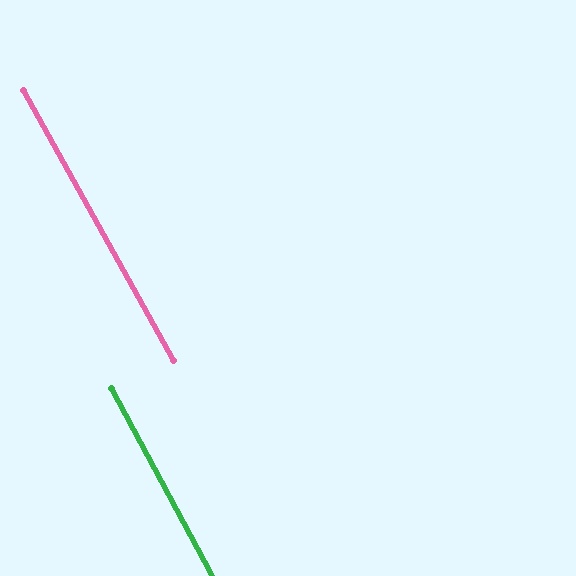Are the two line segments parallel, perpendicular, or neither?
Parallel — their directions differ by only 0.6°.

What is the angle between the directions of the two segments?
Approximately 1 degree.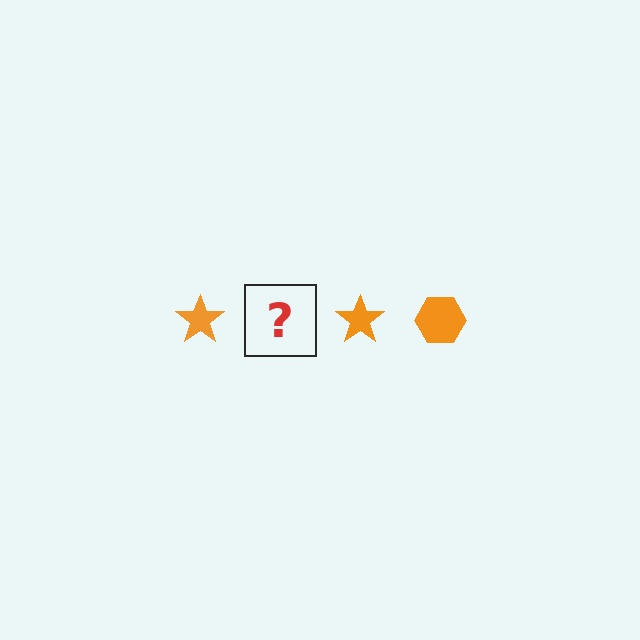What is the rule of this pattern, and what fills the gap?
The rule is that the pattern cycles through star, hexagon shapes in orange. The gap should be filled with an orange hexagon.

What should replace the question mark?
The question mark should be replaced with an orange hexagon.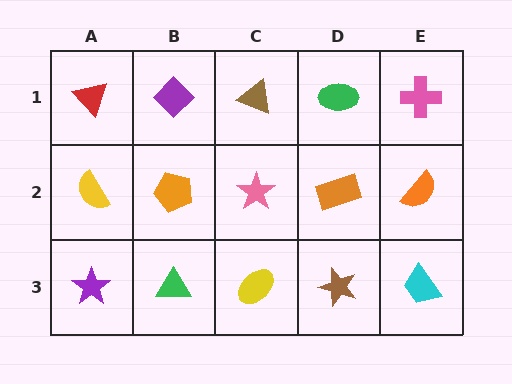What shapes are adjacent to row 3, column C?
A pink star (row 2, column C), a green triangle (row 3, column B), a brown star (row 3, column D).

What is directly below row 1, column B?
An orange pentagon.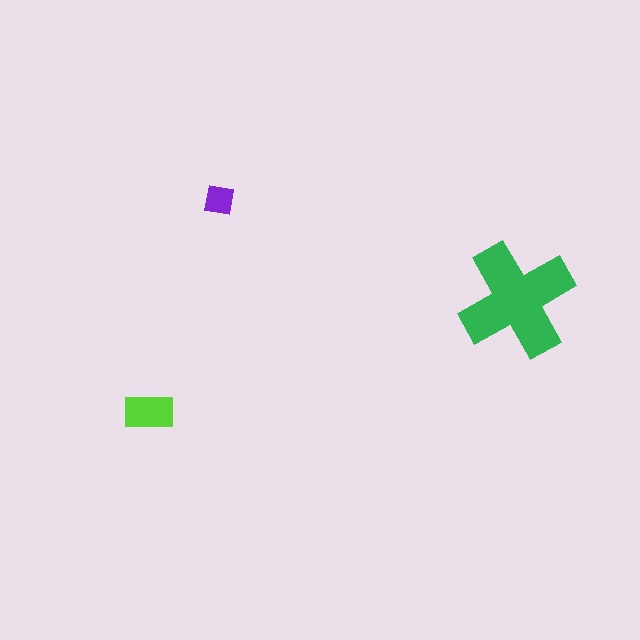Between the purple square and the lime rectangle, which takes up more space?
The lime rectangle.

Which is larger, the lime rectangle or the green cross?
The green cross.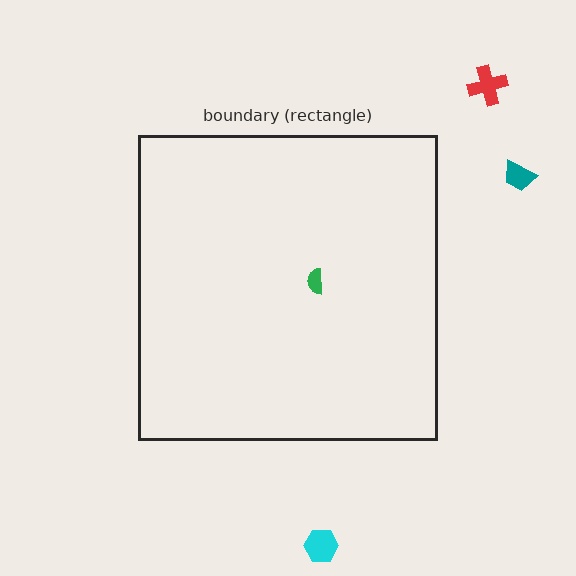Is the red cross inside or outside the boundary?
Outside.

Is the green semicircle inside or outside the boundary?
Inside.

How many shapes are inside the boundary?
1 inside, 3 outside.